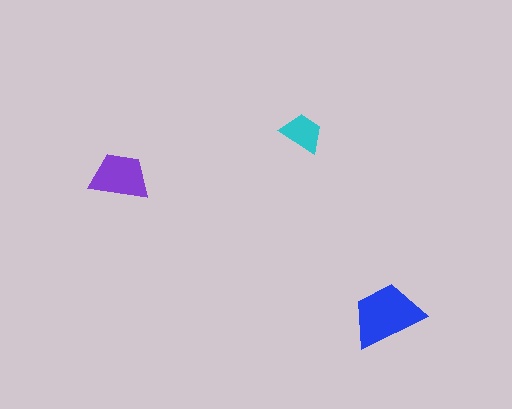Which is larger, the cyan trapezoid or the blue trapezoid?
The blue one.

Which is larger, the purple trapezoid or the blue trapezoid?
The blue one.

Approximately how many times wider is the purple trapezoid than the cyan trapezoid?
About 1.5 times wider.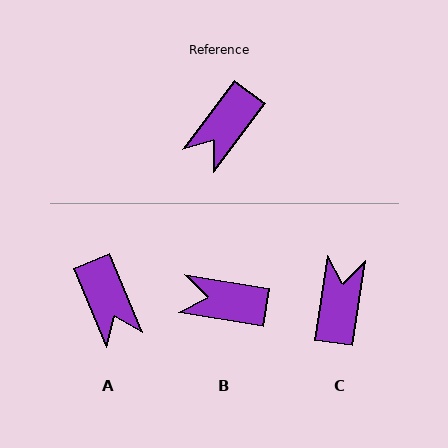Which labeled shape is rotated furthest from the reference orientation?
C, about 151 degrees away.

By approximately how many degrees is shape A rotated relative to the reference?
Approximately 59 degrees counter-clockwise.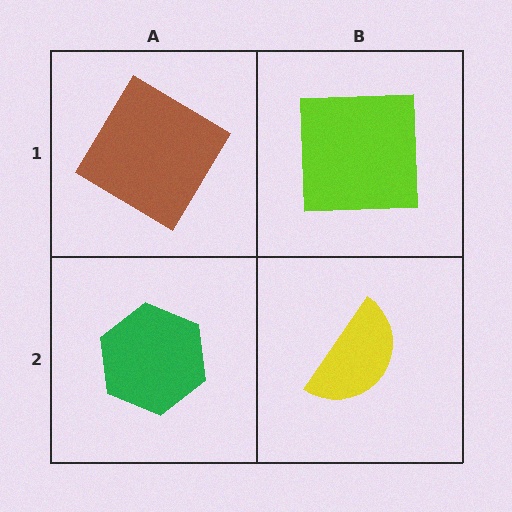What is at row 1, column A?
A brown diamond.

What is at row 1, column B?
A lime square.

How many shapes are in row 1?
2 shapes.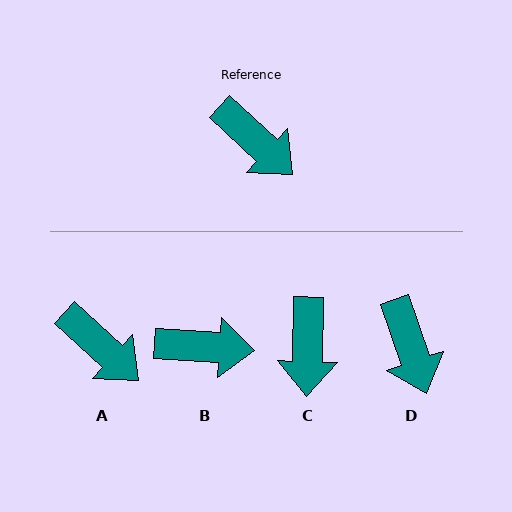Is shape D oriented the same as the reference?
No, it is off by about 28 degrees.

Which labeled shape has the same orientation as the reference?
A.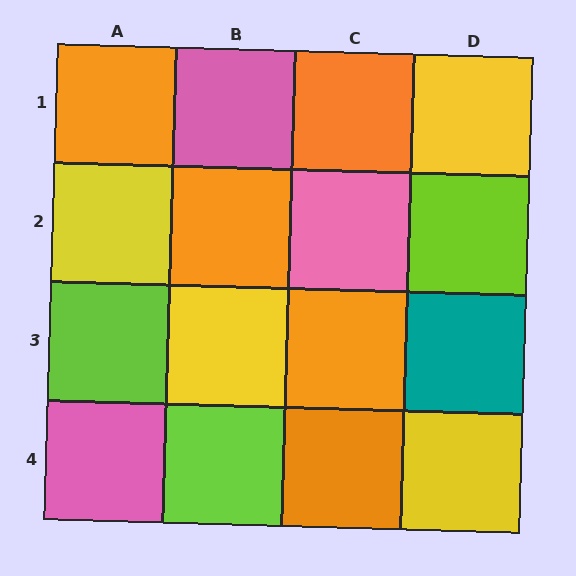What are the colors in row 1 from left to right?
Orange, pink, orange, yellow.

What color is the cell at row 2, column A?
Yellow.